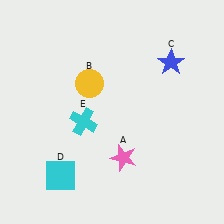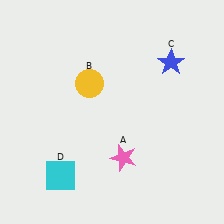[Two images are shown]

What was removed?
The cyan cross (E) was removed in Image 2.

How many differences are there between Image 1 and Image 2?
There is 1 difference between the two images.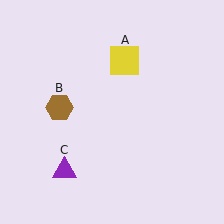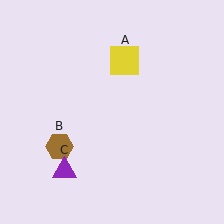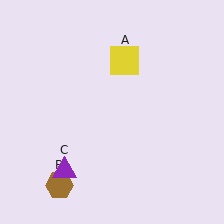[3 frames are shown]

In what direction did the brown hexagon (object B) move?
The brown hexagon (object B) moved down.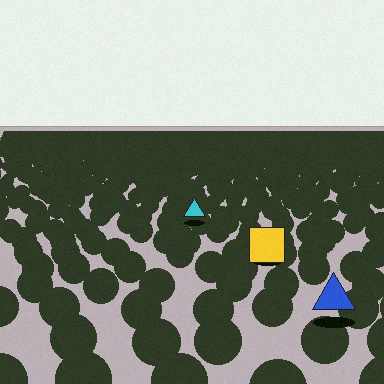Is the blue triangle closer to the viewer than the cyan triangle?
Yes. The blue triangle is closer — you can tell from the texture gradient: the ground texture is coarser near it.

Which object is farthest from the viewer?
The cyan triangle is farthest from the viewer. It appears smaller and the ground texture around it is denser.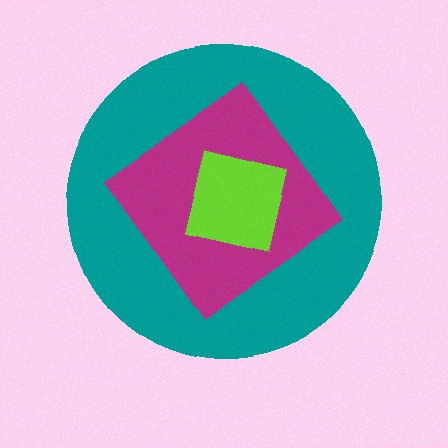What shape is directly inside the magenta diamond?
The lime square.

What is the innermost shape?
The lime square.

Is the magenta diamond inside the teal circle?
Yes.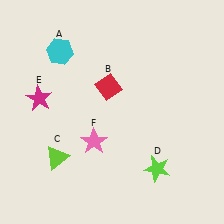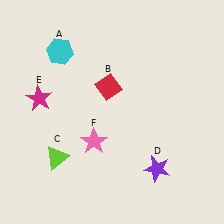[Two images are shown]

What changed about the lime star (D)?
In Image 1, D is lime. In Image 2, it changed to purple.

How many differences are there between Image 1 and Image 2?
There is 1 difference between the two images.